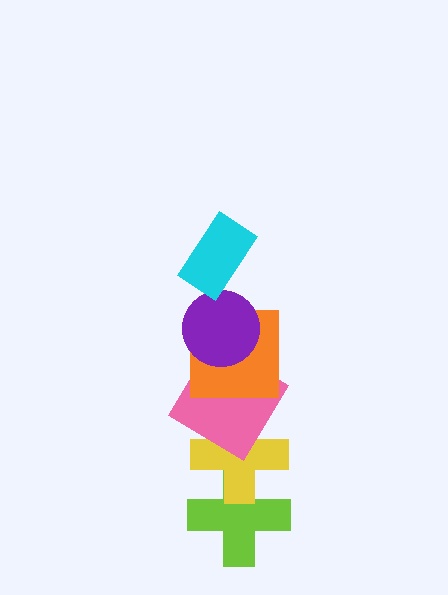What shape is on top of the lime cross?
The yellow cross is on top of the lime cross.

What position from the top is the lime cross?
The lime cross is 6th from the top.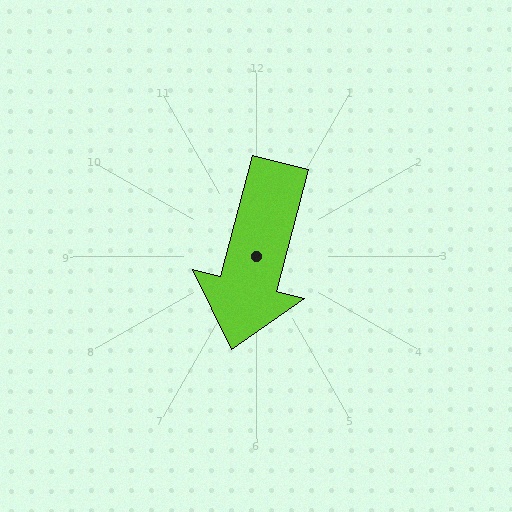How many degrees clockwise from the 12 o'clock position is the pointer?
Approximately 194 degrees.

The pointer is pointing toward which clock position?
Roughly 6 o'clock.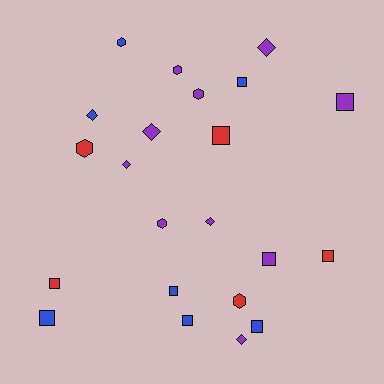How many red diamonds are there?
There are no red diamonds.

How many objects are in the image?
There are 22 objects.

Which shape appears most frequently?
Square, with 10 objects.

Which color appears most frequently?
Purple, with 10 objects.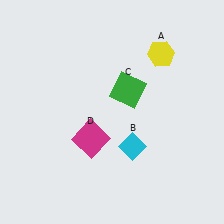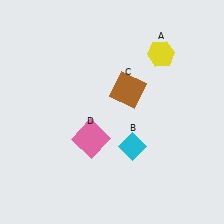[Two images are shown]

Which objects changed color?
C changed from green to brown. D changed from magenta to pink.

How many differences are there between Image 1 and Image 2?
There are 2 differences between the two images.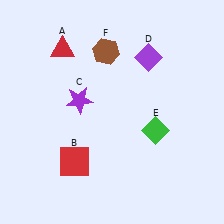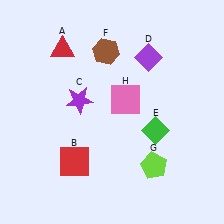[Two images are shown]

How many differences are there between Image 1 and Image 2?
There are 2 differences between the two images.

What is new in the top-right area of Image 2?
A pink square (H) was added in the top-right area of Image 2.